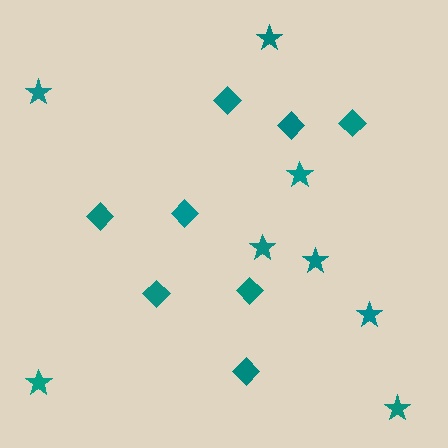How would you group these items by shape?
There are 2 groups: one group of stars (8) and one group of diamonds (8).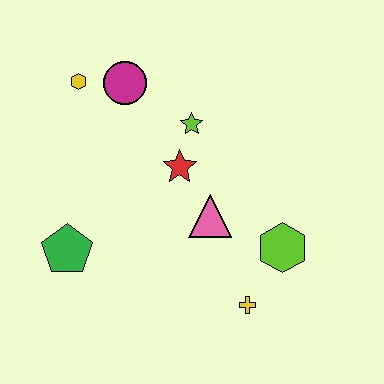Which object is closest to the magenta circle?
The yellow hexagon is closest to the magenta circle.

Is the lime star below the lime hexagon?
No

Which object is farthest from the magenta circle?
The yellow cross is farthest from the magenta circle.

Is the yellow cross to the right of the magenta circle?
Yes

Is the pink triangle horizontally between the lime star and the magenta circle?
No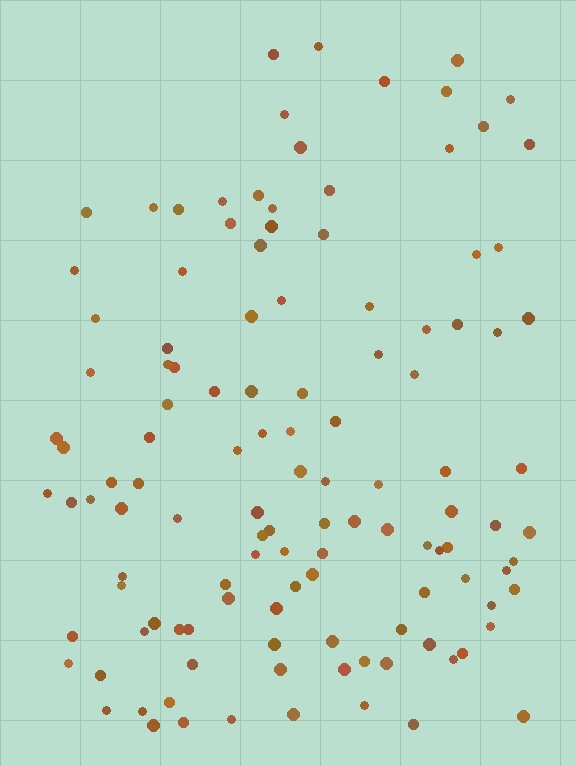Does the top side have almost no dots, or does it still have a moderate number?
Still a moderate number, just noticeably fewer than the bottom.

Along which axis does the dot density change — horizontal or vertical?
Vertical.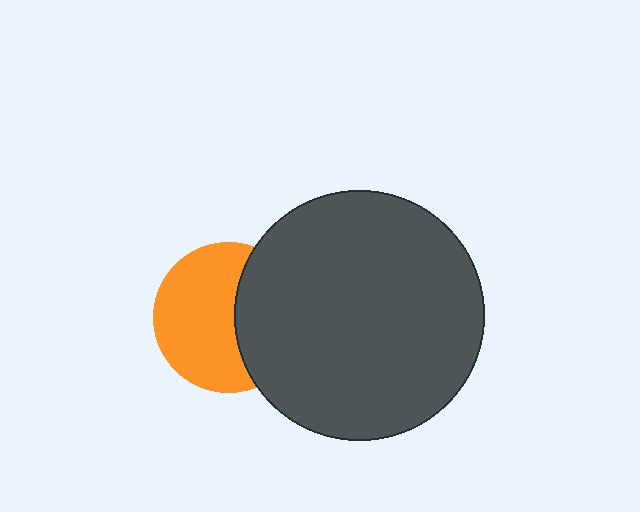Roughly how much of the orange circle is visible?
About half of it is visible (roughly 61%).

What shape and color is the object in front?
The object in front is a dark gray circle.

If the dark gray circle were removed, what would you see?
You would see the complete orange circle.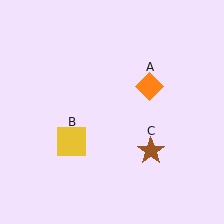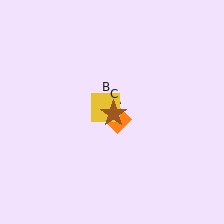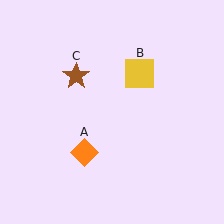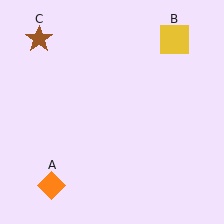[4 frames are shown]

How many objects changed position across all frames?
3 objects changed position: orange diamond (object A), yellow square (object B), brown star (object C).